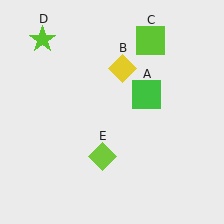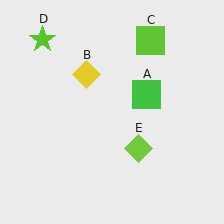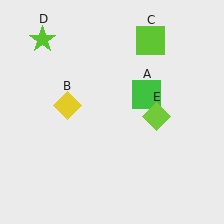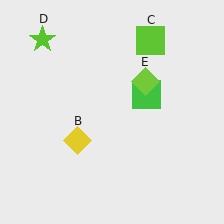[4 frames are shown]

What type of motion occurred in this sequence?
The yellow diamond (object B), lime diamond (object E) rotated counterclockwise around the center of the scene.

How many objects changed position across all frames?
2 objects changed position: yellow diamond (object B), lime diamond (object E).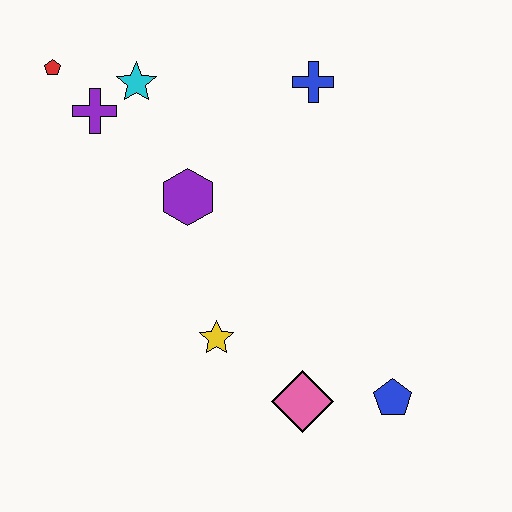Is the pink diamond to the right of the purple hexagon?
Yes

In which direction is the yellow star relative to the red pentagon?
The yellow star is below the red pentagon.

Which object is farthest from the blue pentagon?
The red pentagon is farthest from the blue pentagon.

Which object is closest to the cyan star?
The purple cross is closest to the cyan star.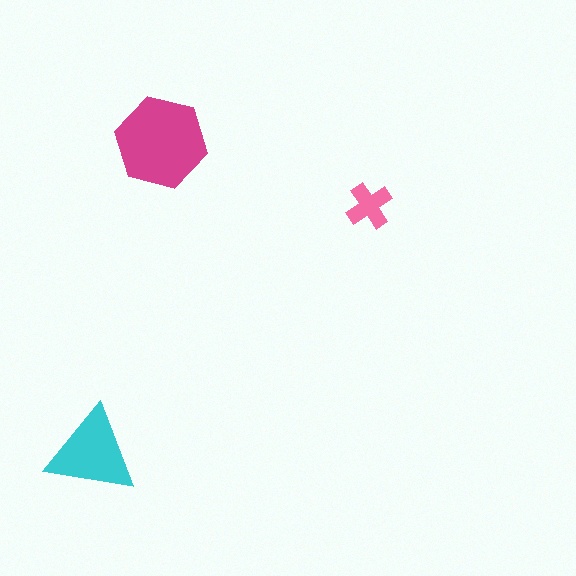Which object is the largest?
The magenta hexagon.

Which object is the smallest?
The pink cross.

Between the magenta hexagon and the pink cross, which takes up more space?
The magenta hexagon.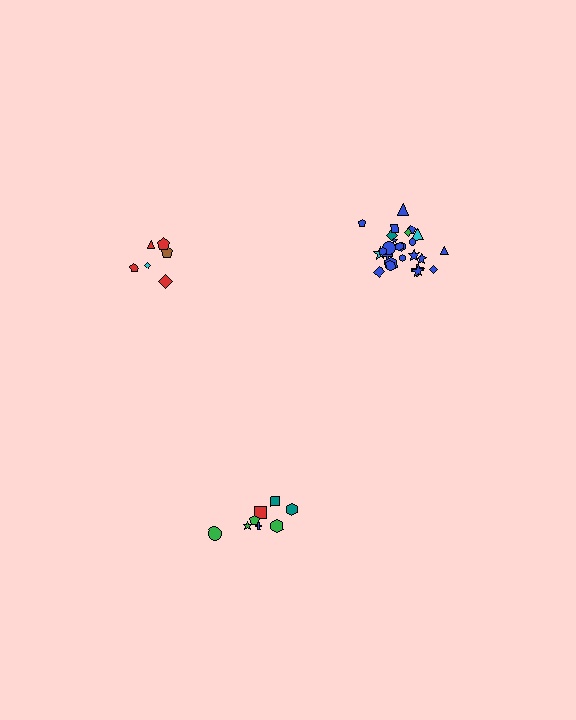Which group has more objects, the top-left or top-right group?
The top-right group.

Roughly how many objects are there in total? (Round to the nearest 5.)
Roughly 40 objects in total.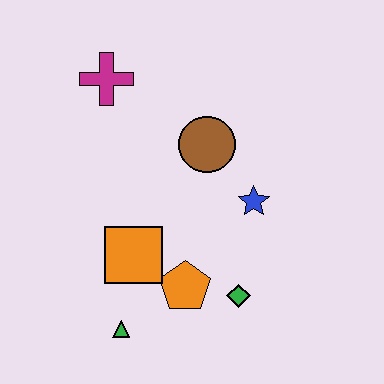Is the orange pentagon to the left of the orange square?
No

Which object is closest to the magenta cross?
The brown circle is closest to the magenta cross.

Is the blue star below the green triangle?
No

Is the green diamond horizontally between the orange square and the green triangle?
No